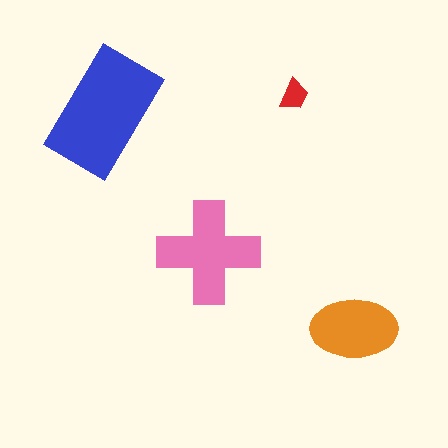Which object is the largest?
The blue rectangle.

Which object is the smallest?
The red trapezoid.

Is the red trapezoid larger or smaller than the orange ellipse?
Smaller.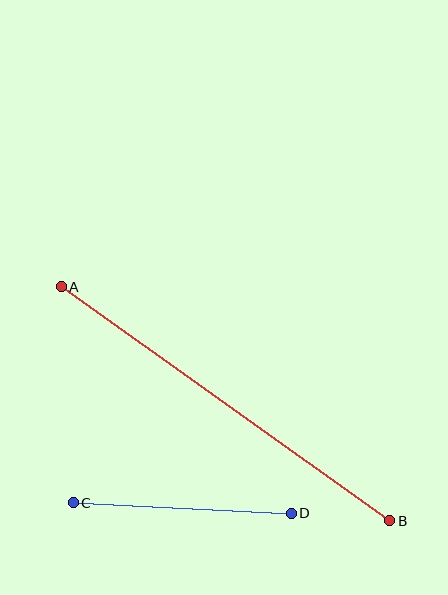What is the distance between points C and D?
The distance is approximately 218 pixels.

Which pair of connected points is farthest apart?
Points A and B are farthest apart.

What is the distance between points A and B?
The distance is approximately 404 pixels.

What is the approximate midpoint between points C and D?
The midpoint is at approximately (182, 508) pixels.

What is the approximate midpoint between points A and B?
The midpoint is at approximately (225, 404) pixels.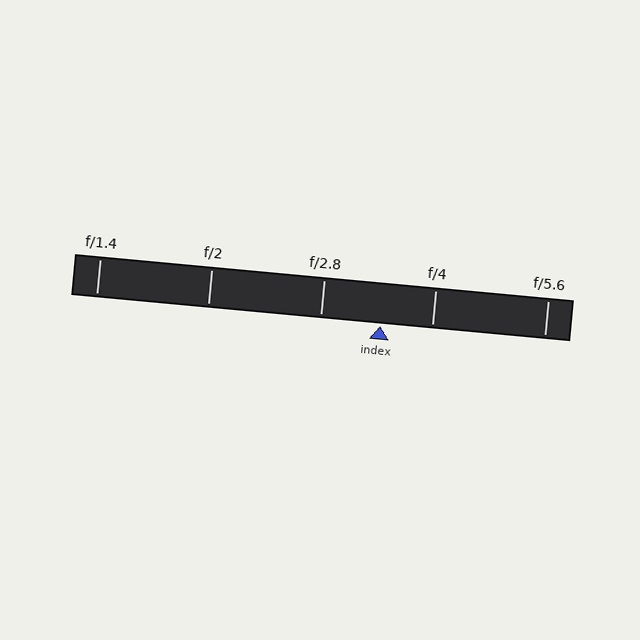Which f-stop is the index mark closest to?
The index mark is closest to f/4.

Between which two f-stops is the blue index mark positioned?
The index mark is between f/2.8 and f/4.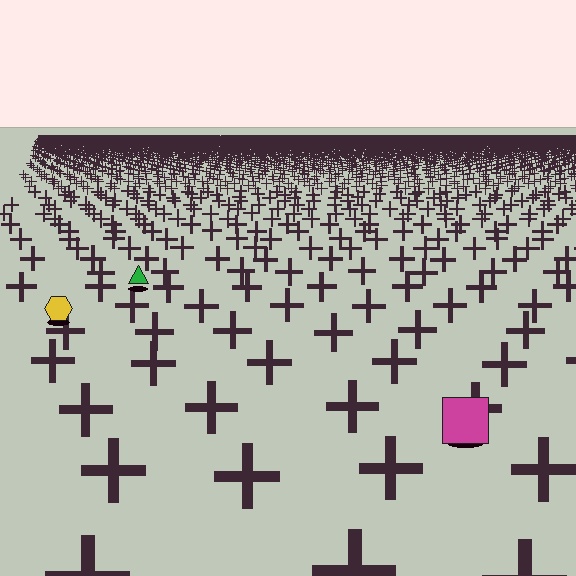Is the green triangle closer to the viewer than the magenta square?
No. The magenta square is closer — you can tell from the texture gradient: the ground texture is coarser near it.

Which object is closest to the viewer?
The magenta square is closest. The texture marks near it are larger and more spread out.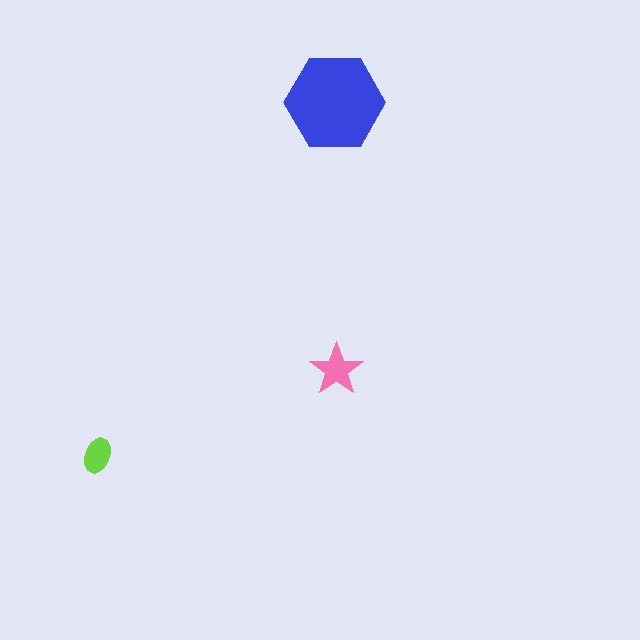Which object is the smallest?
The lime ellipse.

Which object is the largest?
The blue hexagon.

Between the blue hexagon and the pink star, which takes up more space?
The blue hexagon.